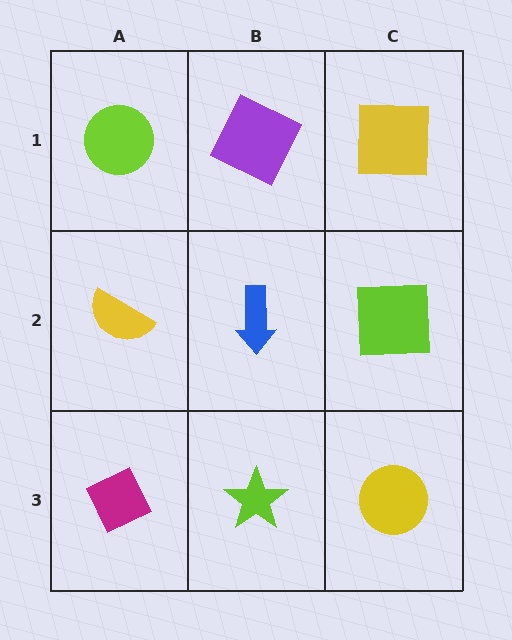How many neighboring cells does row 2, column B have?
4.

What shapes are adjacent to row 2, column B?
A purple square (row 1, column B), a lime star (row 3, column B), a yellow semicircle (row 2, column A), a lime square (row 2, column C).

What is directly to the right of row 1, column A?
A purple square.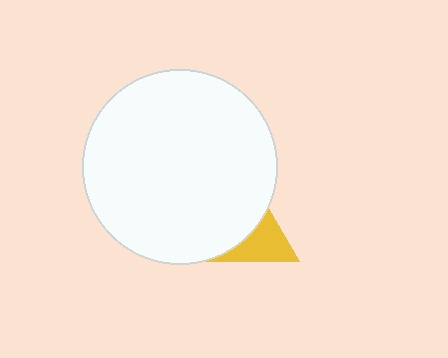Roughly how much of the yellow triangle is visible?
About half of it is visible (roughly 48%).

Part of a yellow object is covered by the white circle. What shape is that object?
It is a triangle.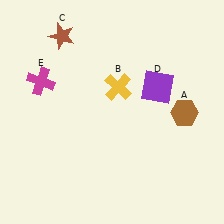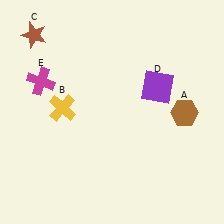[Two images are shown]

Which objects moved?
The objects that moved are: the yellow cross (B), the brown star (C).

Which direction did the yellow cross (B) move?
The yellow cross (B) moved left.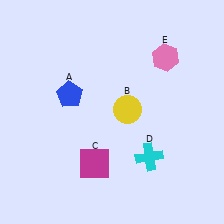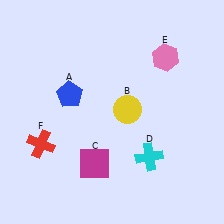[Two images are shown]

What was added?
A red cross (F) was added in Image 2.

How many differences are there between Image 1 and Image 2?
There is 1 difference between the two images.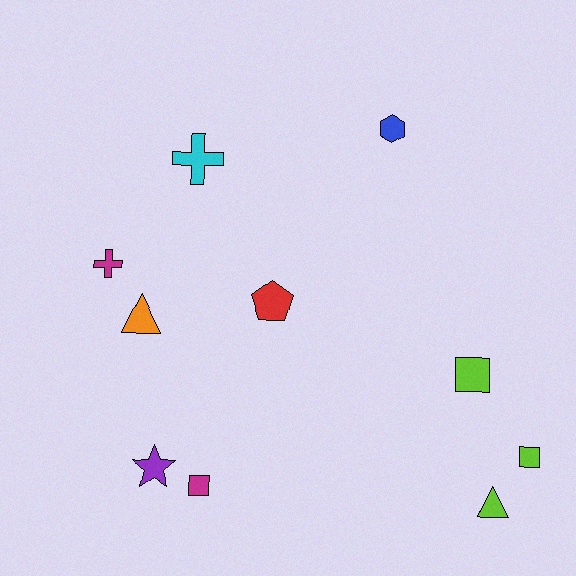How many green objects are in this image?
There are no green objects.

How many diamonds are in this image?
There are no diamonds.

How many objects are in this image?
There are 10 objects.